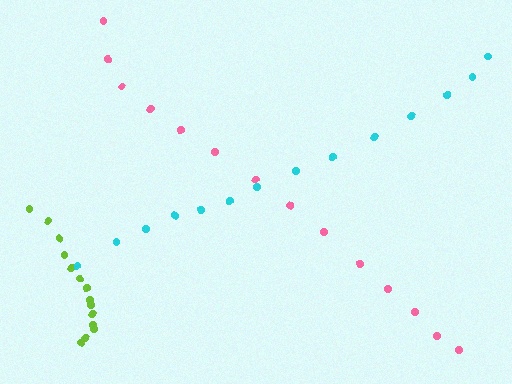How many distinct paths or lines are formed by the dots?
There are 3 distinct paths.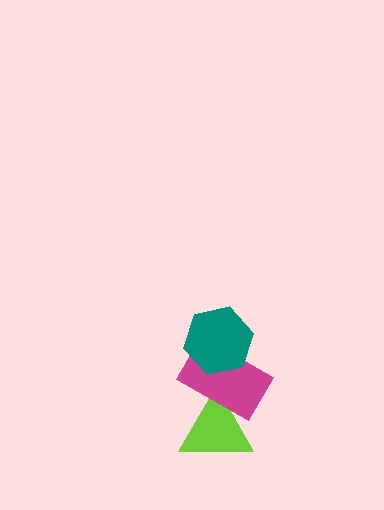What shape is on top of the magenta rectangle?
The teal hexagon is on top of the magenta rectangle.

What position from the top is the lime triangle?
The lime triangle is 3rd from the top.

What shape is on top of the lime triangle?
The magenta rectangle is on top of the lime triangle.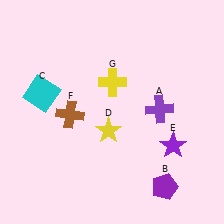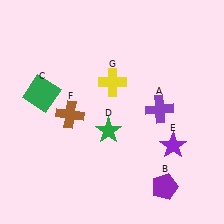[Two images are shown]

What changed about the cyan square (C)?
In Image 1, C is cyan. In Image 2, it changed to green.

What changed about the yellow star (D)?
In Image 1, D is yellow. In Image 2, it changed to green.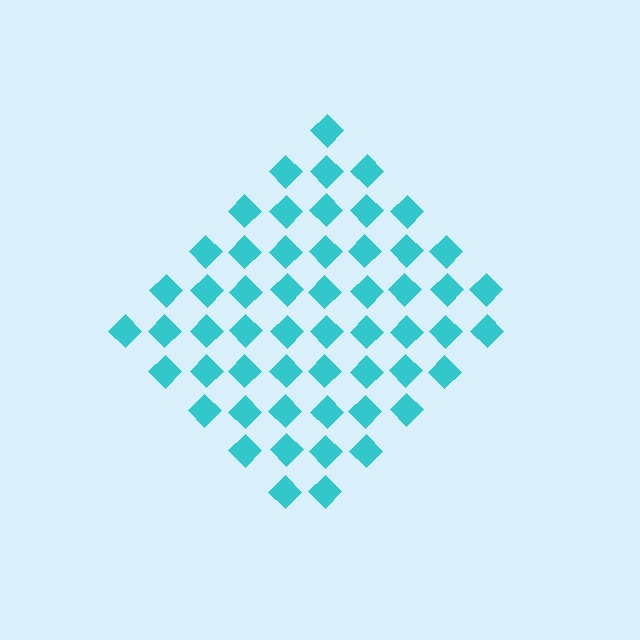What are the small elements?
The small elements are diamonds.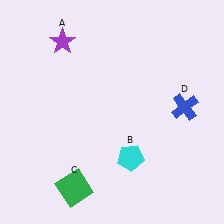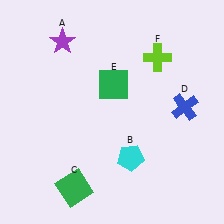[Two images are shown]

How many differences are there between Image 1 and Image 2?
There are 2 differences between the two images.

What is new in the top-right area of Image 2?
A green square (E) was added in the top-right area of Image 2.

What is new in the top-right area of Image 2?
A lime cross (F) was added in the top-right area of Image 2.